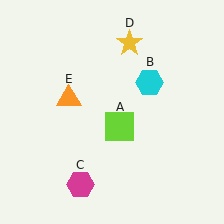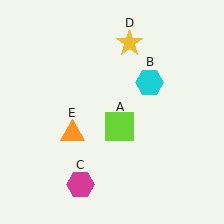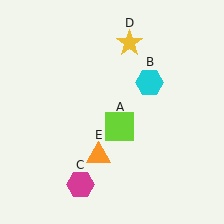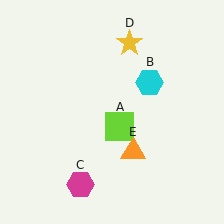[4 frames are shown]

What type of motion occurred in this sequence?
The orange triangle (object E) rotated counterclockwise around the center of the scene.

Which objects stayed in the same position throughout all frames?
Lime square (object A) and cyan hexagon (object B) and magenta hexagon (object C) and yellow star (object D) remained stationary.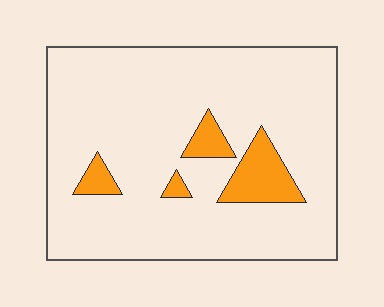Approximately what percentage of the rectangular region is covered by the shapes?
Approximately 10%.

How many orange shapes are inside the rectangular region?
4.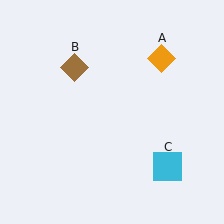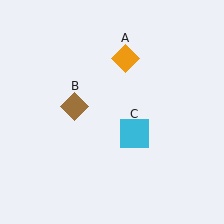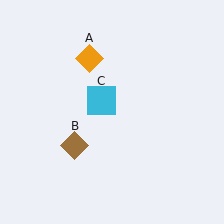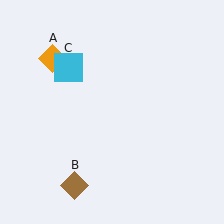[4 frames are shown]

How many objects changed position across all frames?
3 objects changed position: orange diamond (object A), brown diamond (object B), cyan square (object C).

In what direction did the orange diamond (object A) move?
The orange diamond (object A) moved left.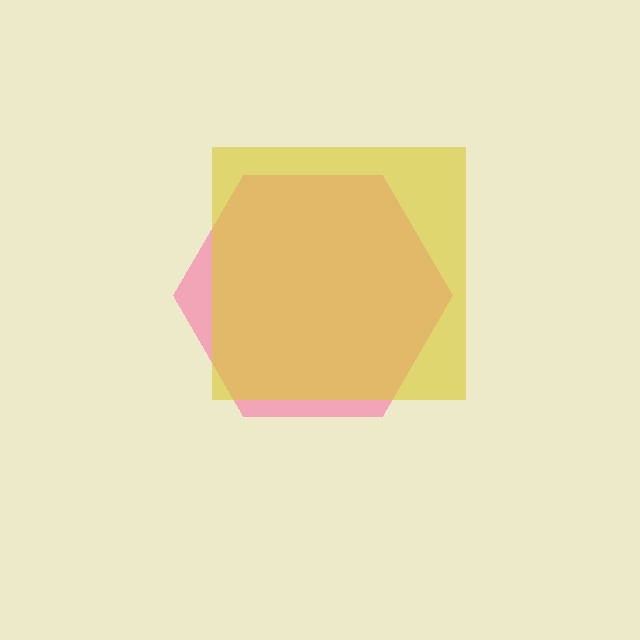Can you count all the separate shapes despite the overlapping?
Yes, there are 2 separate shapes.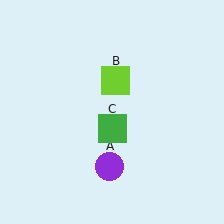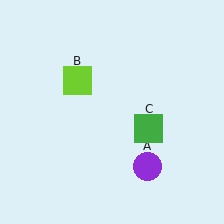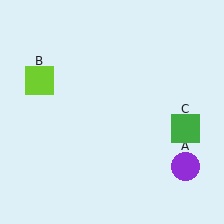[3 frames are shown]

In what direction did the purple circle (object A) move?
The purple circle (object A) moved right.